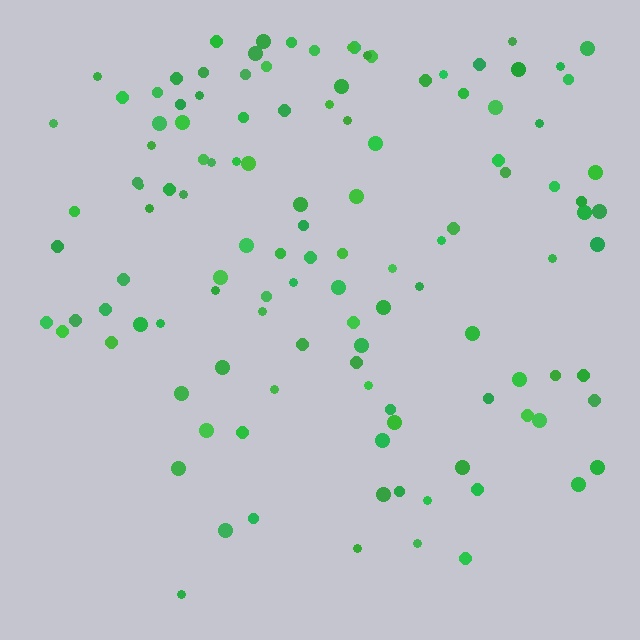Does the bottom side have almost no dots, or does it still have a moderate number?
Still a moderate number, just noticeably fewer than the top.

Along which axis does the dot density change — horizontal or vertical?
Vertical.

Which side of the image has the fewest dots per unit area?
The bottom.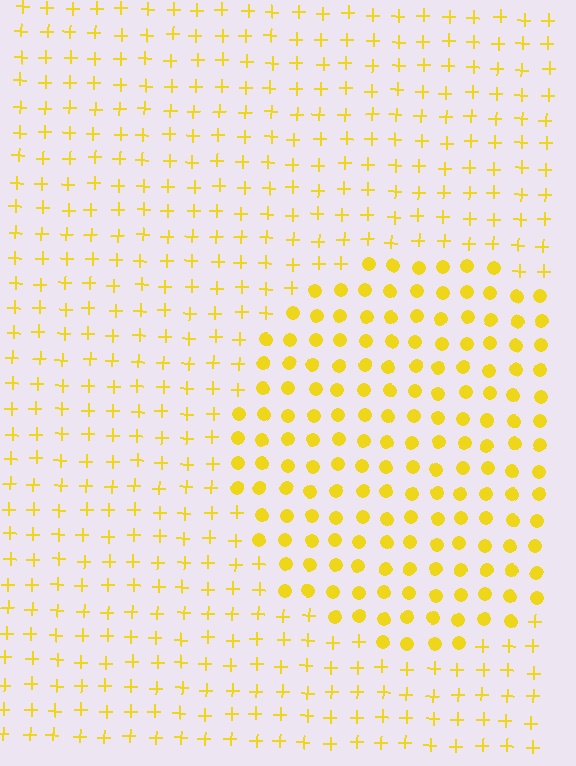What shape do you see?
I see a circle.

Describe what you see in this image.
The image is filled with small yellow elements arranged in a uniform grid. A circle-shaped region contains circles, while the surrounding area contains plus signs. The boundary is defined purely by the change in element shape.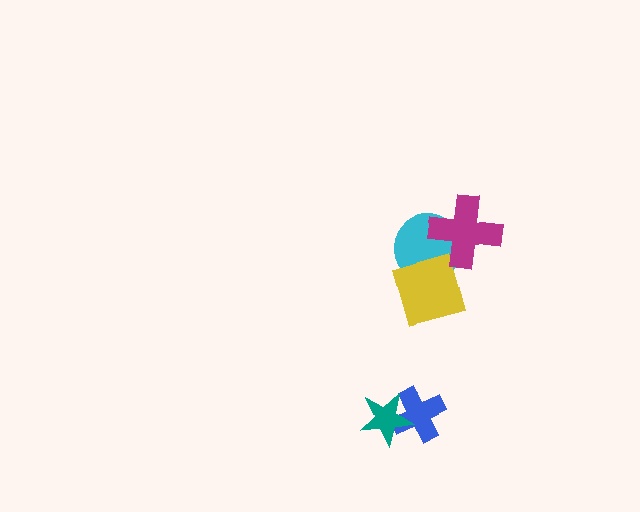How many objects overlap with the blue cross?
1 object overlaps with the blue cross.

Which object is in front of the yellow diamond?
The magenta cross is in front of the yellow diamond.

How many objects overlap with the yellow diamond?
2 objects overlap with the yellow diamond.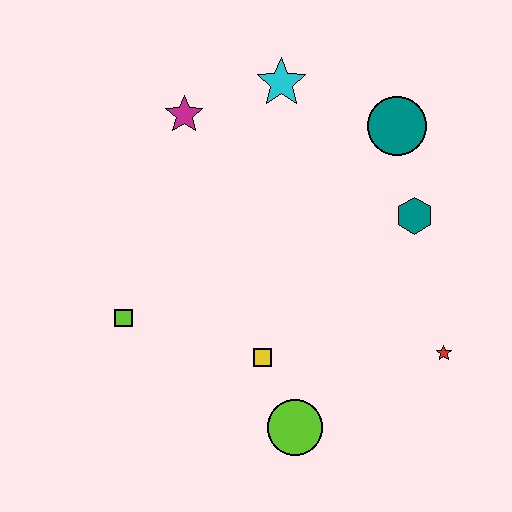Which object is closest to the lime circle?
The yellow square is closest to the lime circle.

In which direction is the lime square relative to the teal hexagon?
The lime square is to the left of the teal hexagon.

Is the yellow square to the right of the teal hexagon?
No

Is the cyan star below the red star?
No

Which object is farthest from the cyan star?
The lime circle is farthest from the cyan star.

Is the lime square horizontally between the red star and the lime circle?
No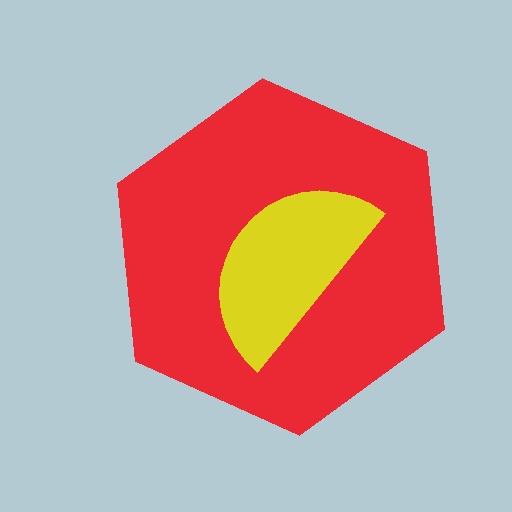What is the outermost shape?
The red hexagon.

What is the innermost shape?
The yellow semicircle.